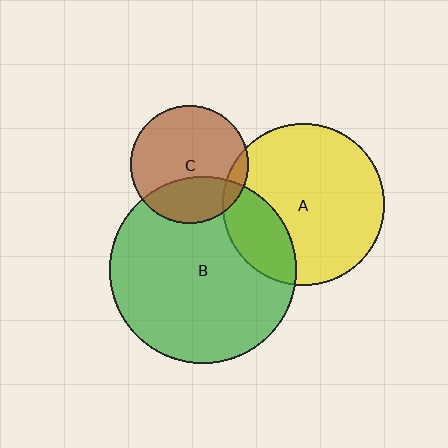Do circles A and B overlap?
Yes.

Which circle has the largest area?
Circle B (green).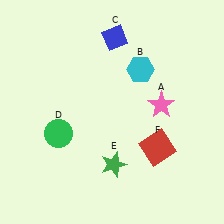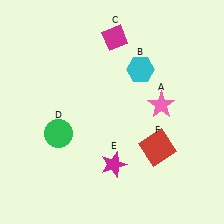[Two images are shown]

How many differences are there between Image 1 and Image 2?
There are 2 differences between the two images.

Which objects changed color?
C changed from blue to magenta. E changed from green to magenta.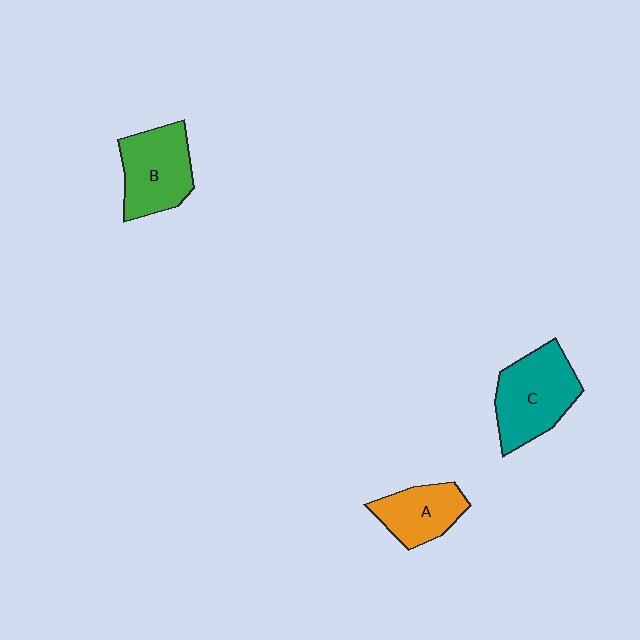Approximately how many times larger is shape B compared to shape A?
Approximately 1.3 times.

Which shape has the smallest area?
Shape A (orange).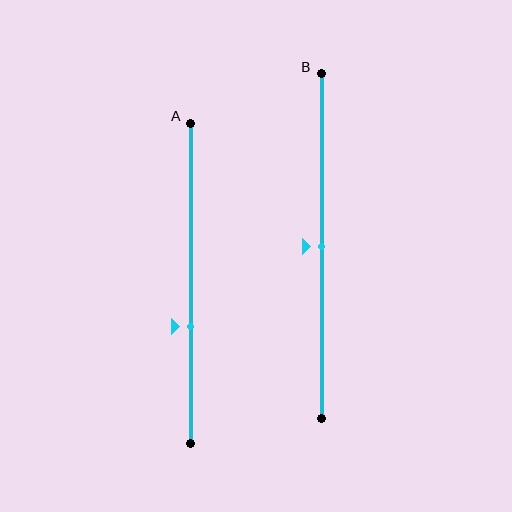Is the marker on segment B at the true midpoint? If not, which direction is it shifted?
Yes, the marker on segment B is at the true midpoint.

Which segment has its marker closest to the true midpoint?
Segment B has its marker closest to the true midpoint.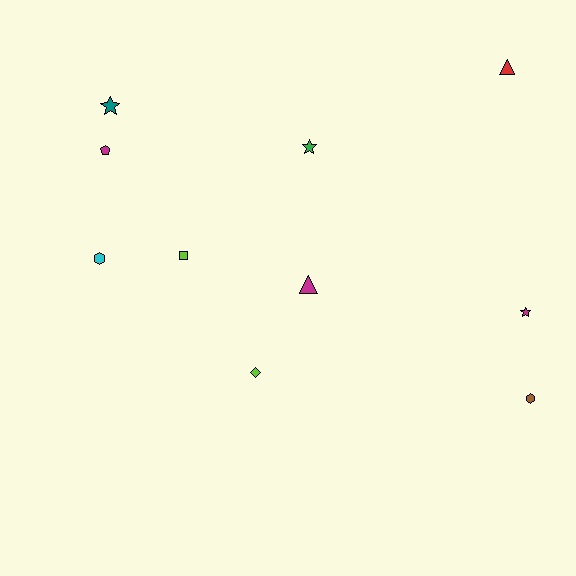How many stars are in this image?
There are 3 stars.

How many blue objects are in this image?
There are no blue objects.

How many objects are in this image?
There are 10 objects.